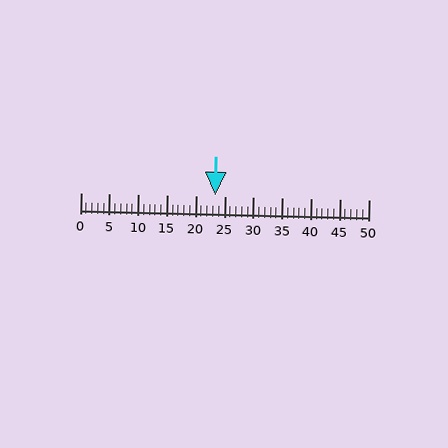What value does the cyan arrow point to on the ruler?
The cyan arrow points to approximately 23.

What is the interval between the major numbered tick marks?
The major tick marks are spaced 5 units apart.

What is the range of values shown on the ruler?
The ruler shows values from 0 to 50.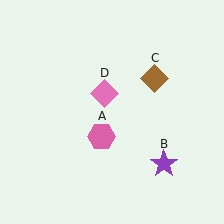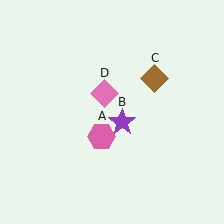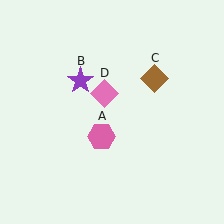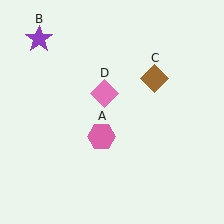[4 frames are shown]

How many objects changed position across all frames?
1 object changed position: purple star (object B).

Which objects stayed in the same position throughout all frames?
Pink hexagon (object A) and brown diamond (object C) and pink diamond (object D) remained stationary.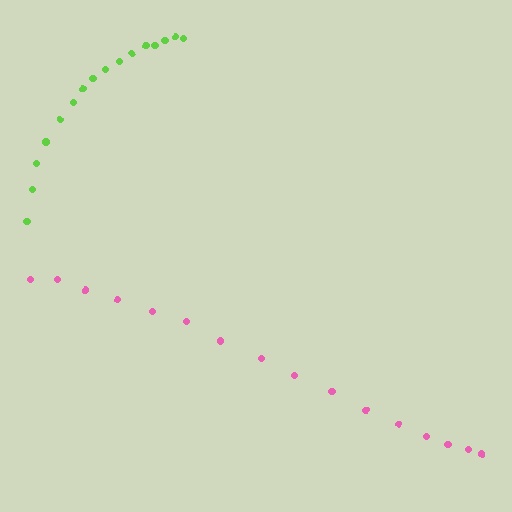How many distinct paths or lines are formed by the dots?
There are 2 distinct paths.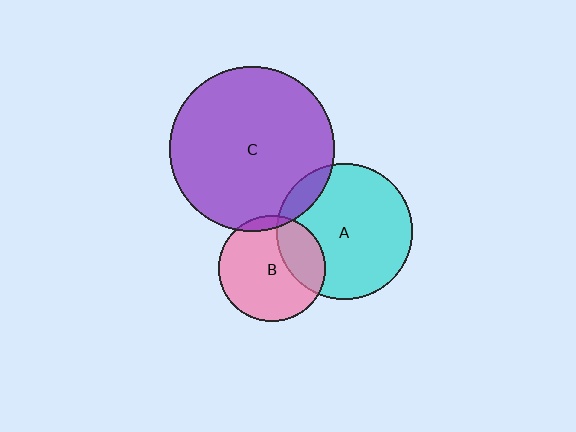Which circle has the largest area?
Circle C (purple).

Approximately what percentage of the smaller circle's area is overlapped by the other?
Approximately 5%.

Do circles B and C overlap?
Yes.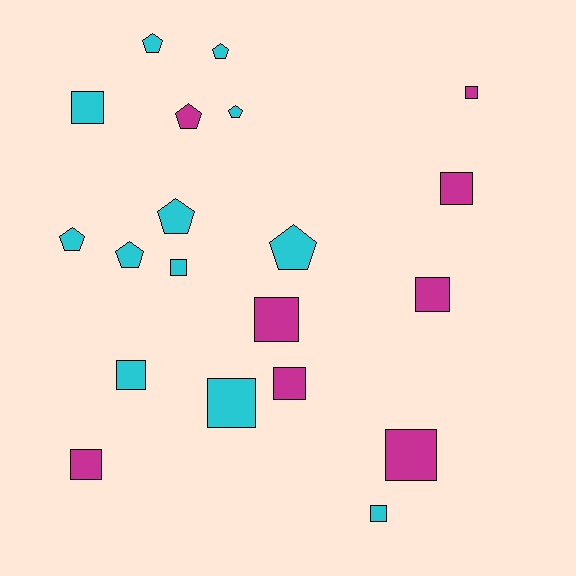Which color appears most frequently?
Cyan, with 12 objects.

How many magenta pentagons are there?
There is 1 magenta pentagon.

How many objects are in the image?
There are 20 objects.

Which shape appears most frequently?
Square, with 12 objects.